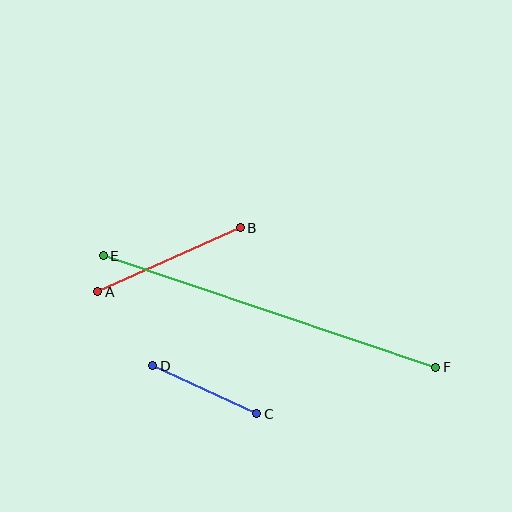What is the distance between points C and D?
The distance is approximately 115 pixels.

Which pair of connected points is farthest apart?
Points E and F are farthest apart.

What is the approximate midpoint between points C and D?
The midpoint is at approximately (205, 390) pixels.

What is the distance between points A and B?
The distance is approximately 156 pixels.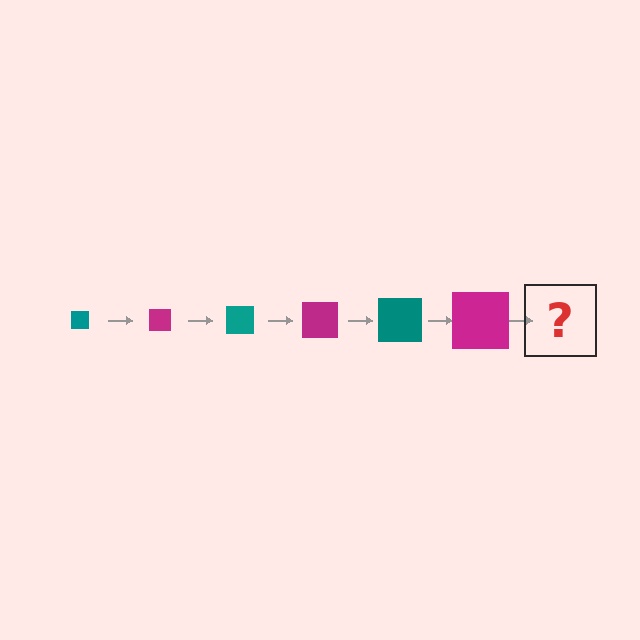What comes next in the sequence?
The next element should be a teal square, larger than the previous one.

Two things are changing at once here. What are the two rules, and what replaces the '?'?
The two rules are that the square grows larger each step and the color cycles through teal and magenta. The '?' should be a teal square, larger than the previous one.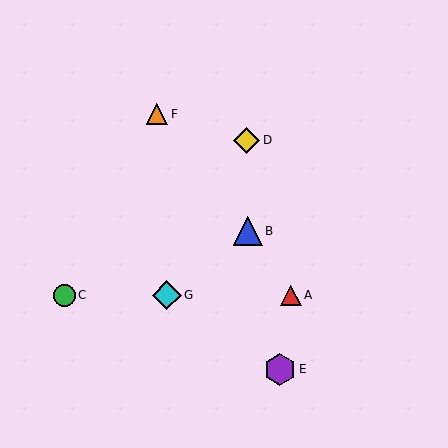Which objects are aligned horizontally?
Objects A, C, G are aligned horizontally.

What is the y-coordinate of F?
Object F is at y≈114.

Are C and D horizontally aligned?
No, C is at y≈295 and D is at y≈141.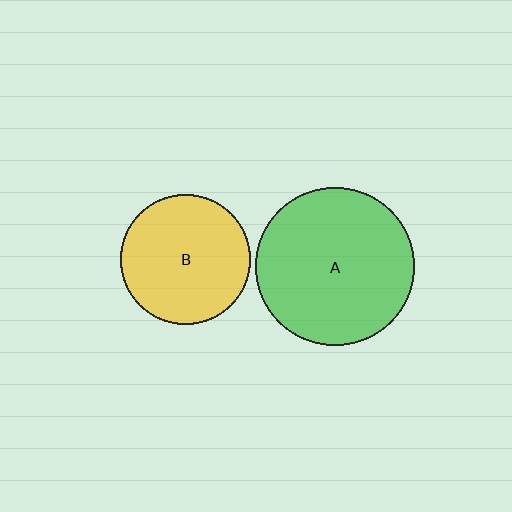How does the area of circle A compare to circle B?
Approximately 1.5 times.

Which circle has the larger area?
Circle A (green).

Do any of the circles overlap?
No, none of the circles overlap.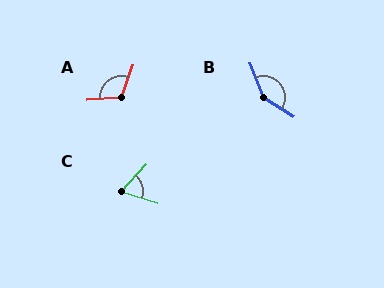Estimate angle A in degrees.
Approximately 114 degrees.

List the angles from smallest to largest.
C (64°), A (114°), B (144°).